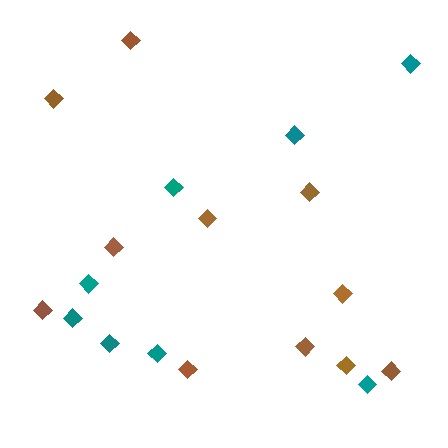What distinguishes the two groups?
There are 2 groups: one group of teal diamonds (8) and one group of brown diamonds (11).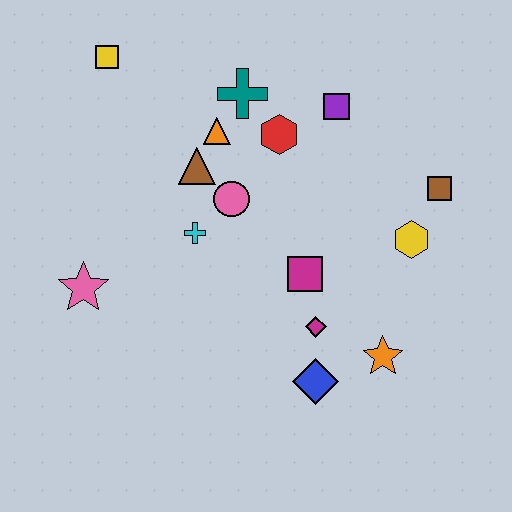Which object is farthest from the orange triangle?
The orange star is farthest from the orange triangle.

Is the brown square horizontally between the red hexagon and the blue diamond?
No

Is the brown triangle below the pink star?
No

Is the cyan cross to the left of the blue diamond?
Yes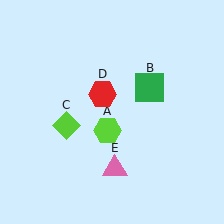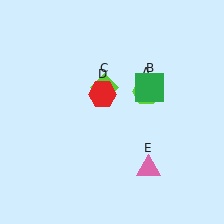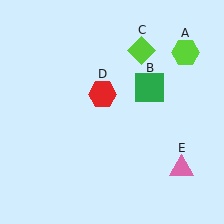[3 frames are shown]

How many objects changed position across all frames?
3 objects changed position: lime hexagon (object A), lime diamond (object C), pink triangle (object E).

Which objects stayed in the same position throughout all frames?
Green square (object B) and red hexagon (object D) remained stationary.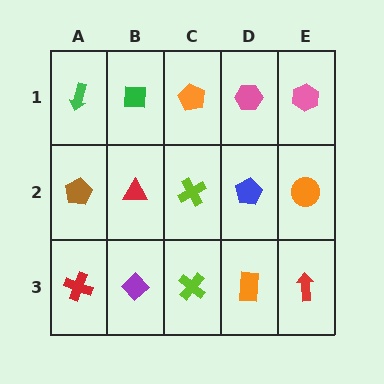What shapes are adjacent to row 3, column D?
A blue pentagon (row 2, column D), a lime cross (row 3, column C), a red arrow (row 3, column E).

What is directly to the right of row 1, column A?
A green square.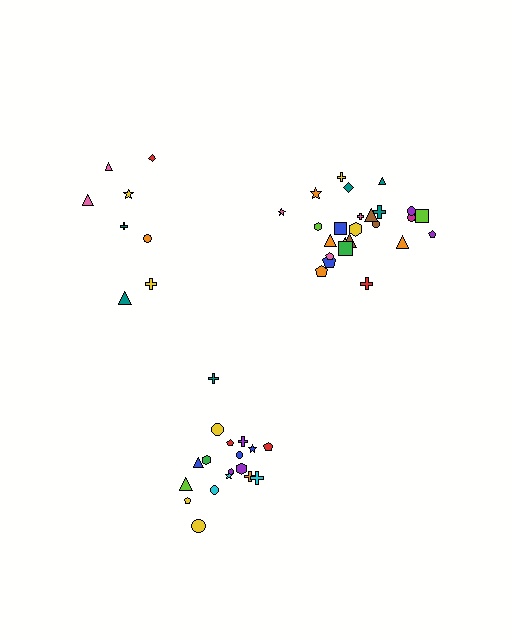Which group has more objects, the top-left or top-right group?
The top-right group.